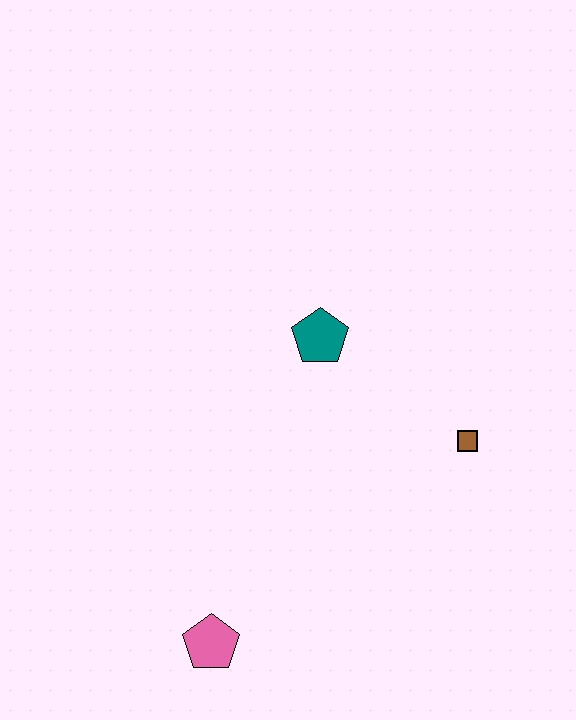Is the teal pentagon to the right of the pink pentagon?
Yes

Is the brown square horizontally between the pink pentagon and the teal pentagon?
No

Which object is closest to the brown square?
The teal pentagon is closest to the brown square.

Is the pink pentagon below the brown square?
Yes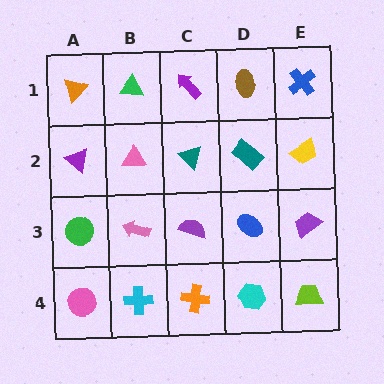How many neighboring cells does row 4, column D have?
3.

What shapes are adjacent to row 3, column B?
A pink triangle (row 2, column B), a cyan cross (row 4, column B), a green circle (row 3, column A), a purple semicircle (row 3, column C).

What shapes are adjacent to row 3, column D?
A teal rectangle (row 2, column D), a cyan hexagon (row 4, column D), a purple semicircle (row 3, column C), a purple trapezoid (row 3, column E).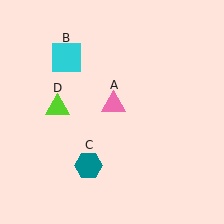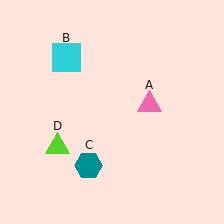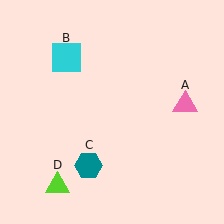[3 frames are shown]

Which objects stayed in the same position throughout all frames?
Cyan square (object B) and teal hexagon (object C) remained stationary.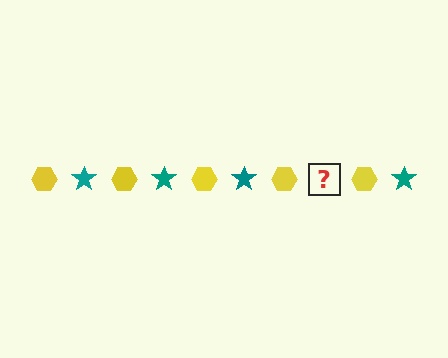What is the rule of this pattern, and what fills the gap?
The rule is that the pattern alternates between yellow hexagon and teal star. The gap should be filled with a teal star.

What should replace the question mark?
The question mark should be replaced with a teal star.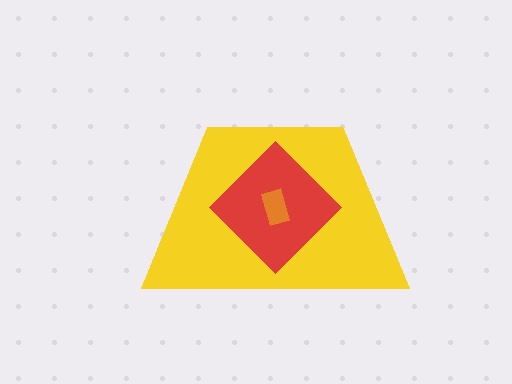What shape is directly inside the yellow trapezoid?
The red diamond.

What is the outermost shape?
The yellow trapezoid.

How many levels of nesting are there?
3.